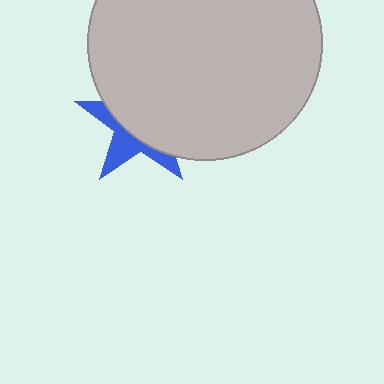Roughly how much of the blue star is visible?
A small part of it is visible (roughly 36%).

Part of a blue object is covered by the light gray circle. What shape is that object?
It is a star.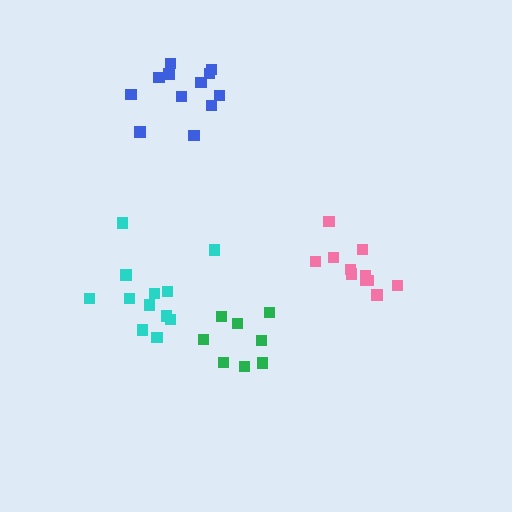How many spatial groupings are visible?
There are 4 spatial groupings.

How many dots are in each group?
Group 1: 12 dots, Group 2: 8 dots, Group 3: 12 dots, Group 4: 11 dots (43 total).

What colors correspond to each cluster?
The clusters are colored: blue, green, cyan, pink.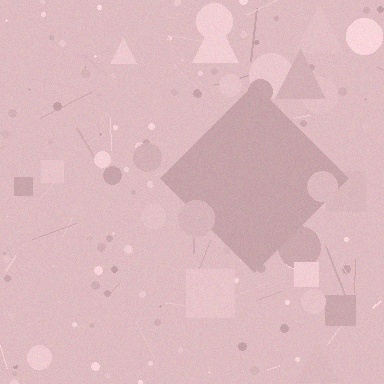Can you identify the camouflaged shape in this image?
The camouflaged shape is a diamond.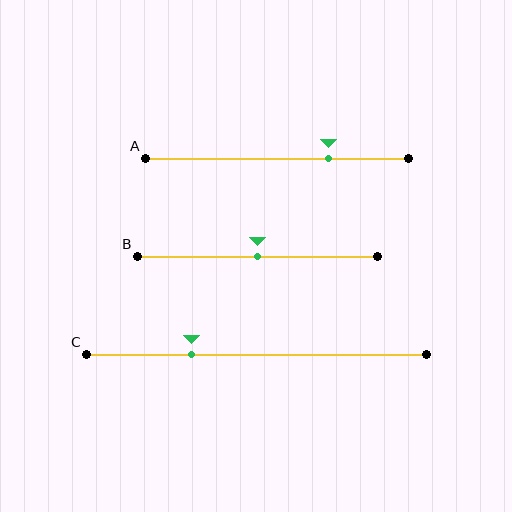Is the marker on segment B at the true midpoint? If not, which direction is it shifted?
Yes, the marker on segment B is at the true midpoint.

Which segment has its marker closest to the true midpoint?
Segment B has its marker closest to the true midpoint.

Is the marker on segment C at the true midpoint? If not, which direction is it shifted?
No, the marker on segment C is shifted to the left by about 19% of the segment length.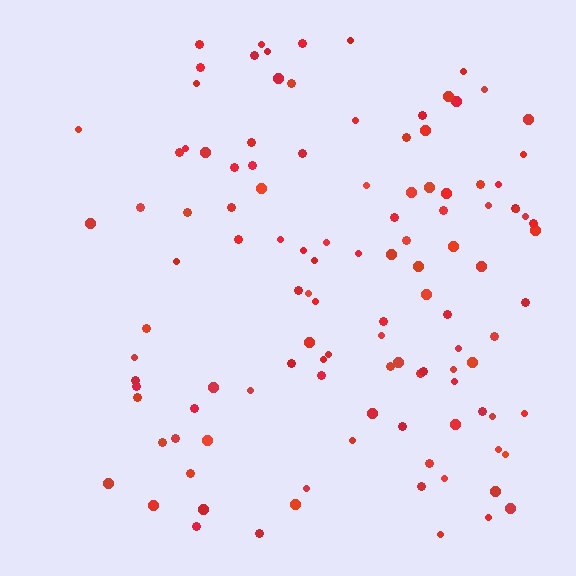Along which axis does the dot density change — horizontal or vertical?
Horizontal.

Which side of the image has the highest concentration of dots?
The right.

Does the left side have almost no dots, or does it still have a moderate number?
Still a moderate number, just noticeably fewer than the right.